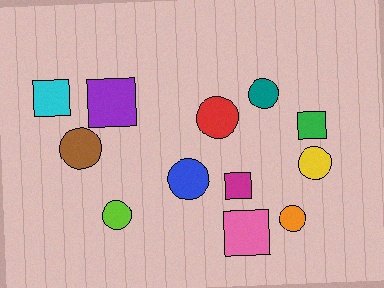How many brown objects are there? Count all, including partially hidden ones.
There is 1 brown object.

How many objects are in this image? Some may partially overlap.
There are 12 objects.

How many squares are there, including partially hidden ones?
There are 5 squares.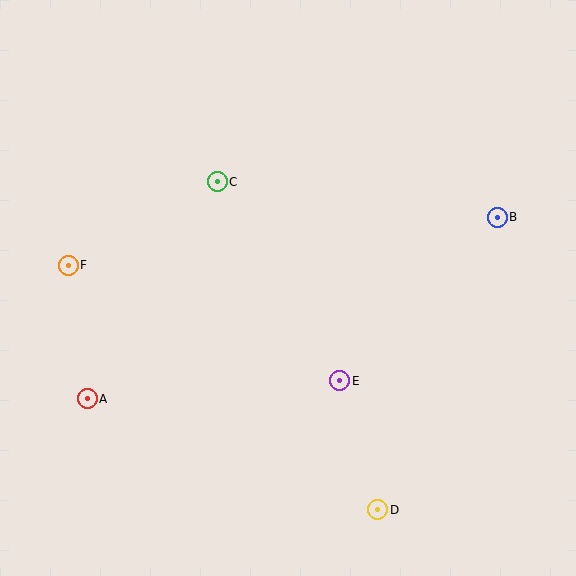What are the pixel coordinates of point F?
Point F is at (68, 265).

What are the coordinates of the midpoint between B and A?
The midpoint between B and A is at (292, 308).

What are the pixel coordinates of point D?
Point D is at (378, 510).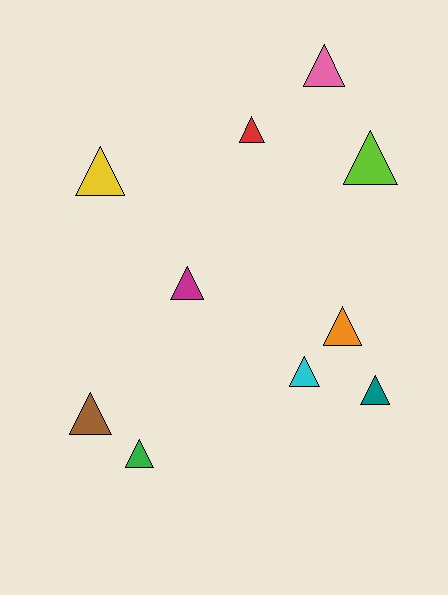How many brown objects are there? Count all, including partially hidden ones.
There is 1 brown object.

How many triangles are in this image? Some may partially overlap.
There are 10 triangles.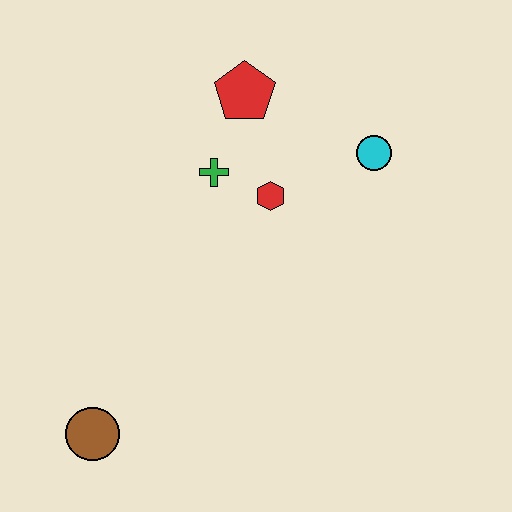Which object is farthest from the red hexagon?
The brown circle is farthest from the red hexagon.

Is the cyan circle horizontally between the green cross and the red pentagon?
No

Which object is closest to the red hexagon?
The green cross is closest to the red hexagon.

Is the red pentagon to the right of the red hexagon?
No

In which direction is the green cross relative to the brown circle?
The green cross is above the brown circle.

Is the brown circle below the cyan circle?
Yes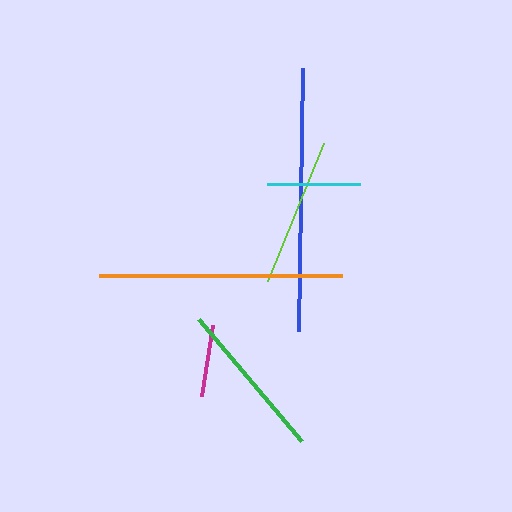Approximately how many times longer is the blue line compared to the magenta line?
The blue line is approximately 3.7 times the length of the magenta line.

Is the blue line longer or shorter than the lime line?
The blue line is longer than the lime line.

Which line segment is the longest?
The blue line is the longest at approximately 263 pixels.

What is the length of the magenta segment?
The magenta segment is approximately 72 pixels long.